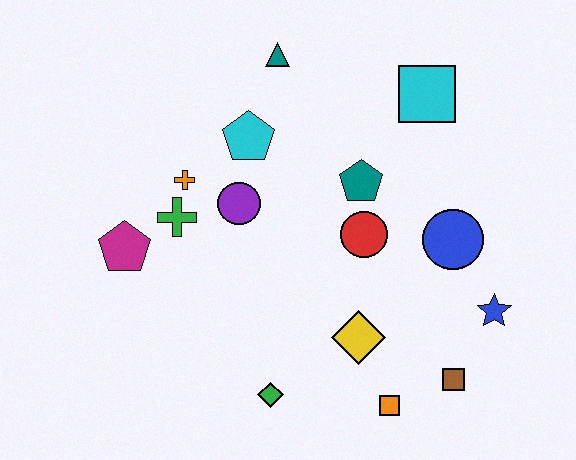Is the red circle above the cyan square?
No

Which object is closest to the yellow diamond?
The orange square is closest to the yellow diamond.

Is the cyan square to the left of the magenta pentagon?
No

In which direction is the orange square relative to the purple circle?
The orange square is below the purple circle.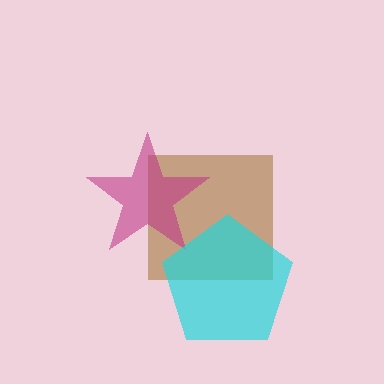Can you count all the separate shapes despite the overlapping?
Yes, there are 3 separate shapes.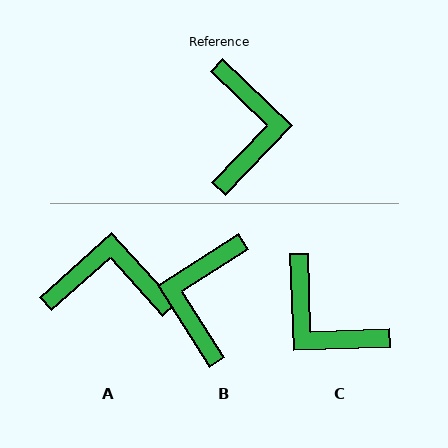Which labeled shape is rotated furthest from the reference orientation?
B, about 166 degrees away.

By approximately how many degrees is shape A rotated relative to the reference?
Approximately 86 degrees counter-clockwise.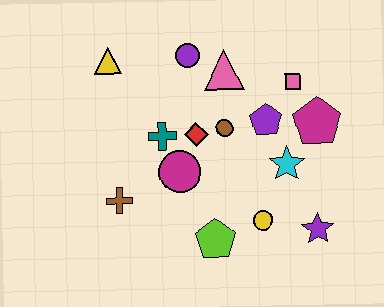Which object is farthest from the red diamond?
The purple star is farthest from the red diamond.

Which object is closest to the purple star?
The yellow circle is closest to the purple star.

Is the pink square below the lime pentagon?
No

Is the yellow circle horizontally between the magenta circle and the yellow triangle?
No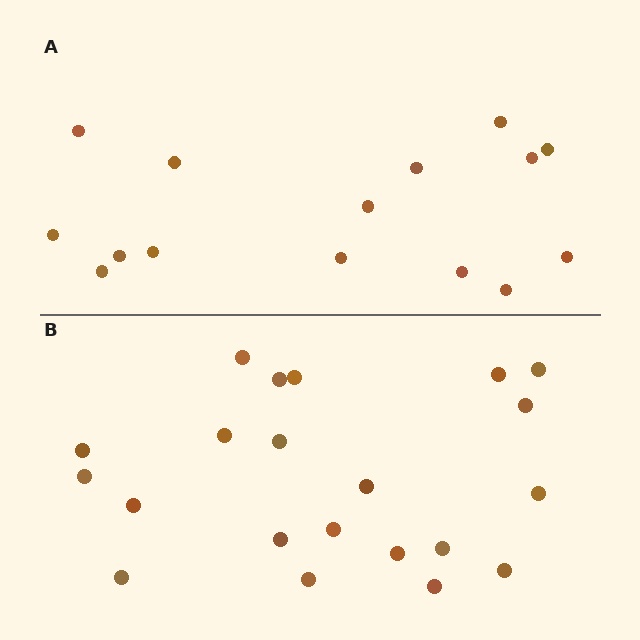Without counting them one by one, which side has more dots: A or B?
Region B (the bottom region) has more dots.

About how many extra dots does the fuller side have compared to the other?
Region B has about 6 more dots than region A.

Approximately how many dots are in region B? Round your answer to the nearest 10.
About 20 dots. (The exact count is 21, which rounds to 20.)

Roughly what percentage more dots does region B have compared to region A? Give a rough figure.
About 40% more.